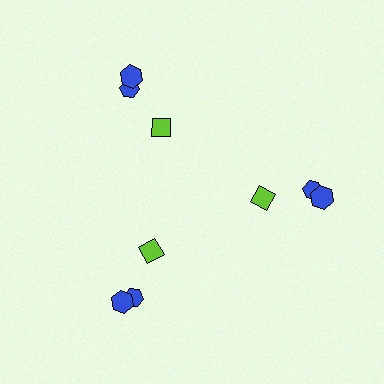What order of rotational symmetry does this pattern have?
This pattern has 3-fold rotational symmetry.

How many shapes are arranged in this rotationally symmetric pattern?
There are 9 shapes, arranged in 3 groups of 3.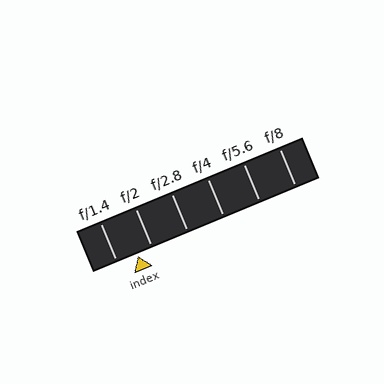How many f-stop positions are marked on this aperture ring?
There are 6 f-stop positions marked.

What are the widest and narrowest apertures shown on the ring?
The widest aperture shown is f/1.4 and the narrowest is f/8.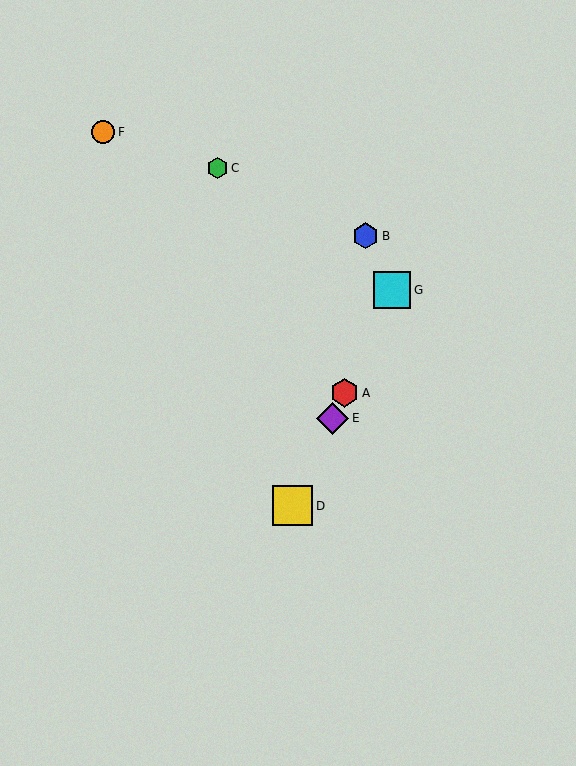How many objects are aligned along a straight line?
4 objects (A, D, E, G) are aligned along a straight line.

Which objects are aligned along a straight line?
Objects A, D, E, G are aligned along a straight line.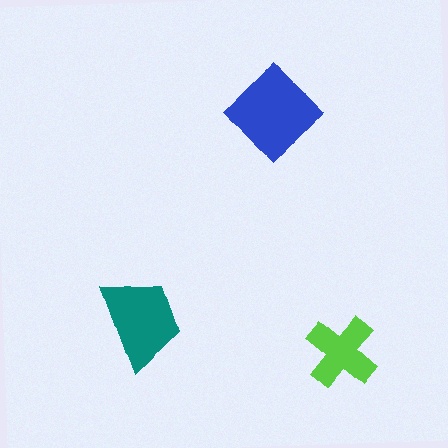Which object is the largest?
The blue diamond.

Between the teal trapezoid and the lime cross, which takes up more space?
The teal trapezoid.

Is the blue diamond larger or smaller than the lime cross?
Larger.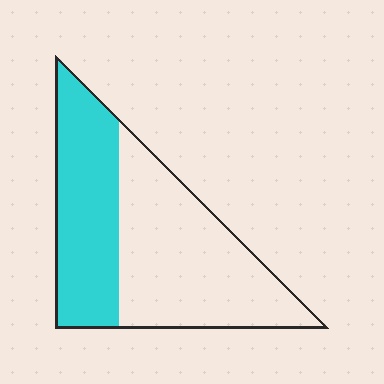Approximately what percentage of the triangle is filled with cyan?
Approximately 40%.